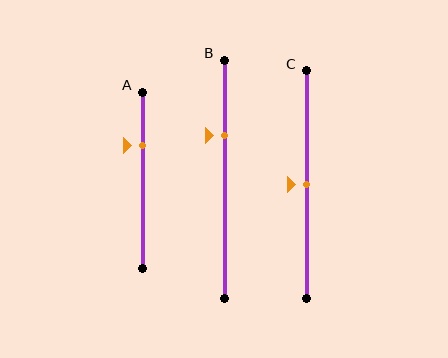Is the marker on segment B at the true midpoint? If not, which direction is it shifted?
No, the marker on segment B is shifted upward by about 18% of the segment length.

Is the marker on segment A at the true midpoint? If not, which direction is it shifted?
No, the marker on segment A is shifted upward by about 20% of the segment length.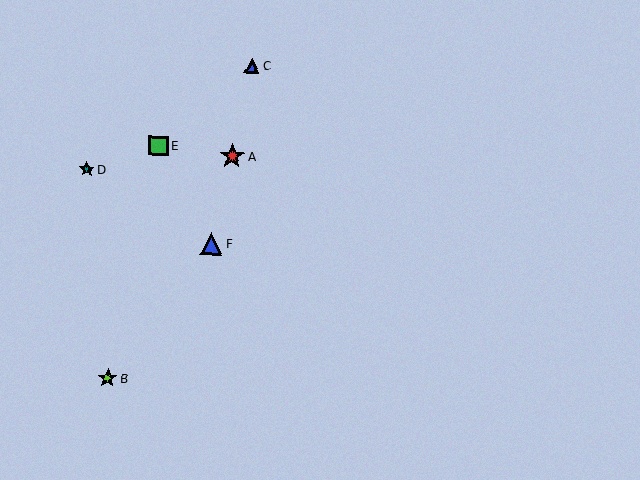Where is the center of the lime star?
The center of the lime star is at (108, 379).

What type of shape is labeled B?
Shape B is a lime star.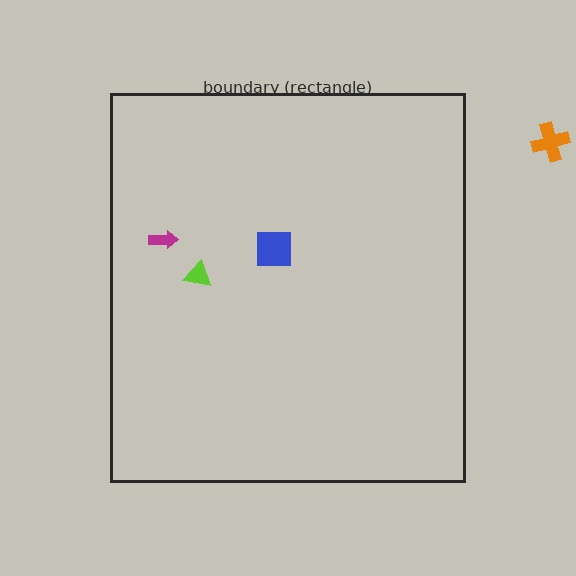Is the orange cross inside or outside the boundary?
Outside.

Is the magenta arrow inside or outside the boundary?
Inside.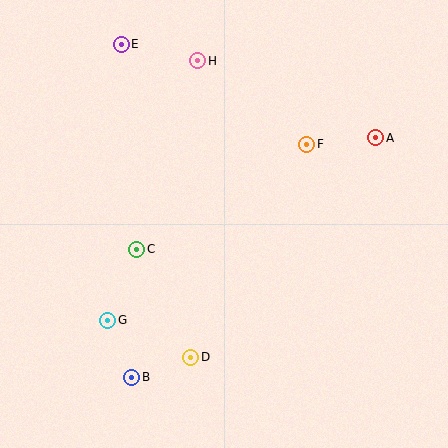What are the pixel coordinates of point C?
Point C is at (137, 249).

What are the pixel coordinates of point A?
Point A is at (376, 138).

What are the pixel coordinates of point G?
Point G is at (108, 320).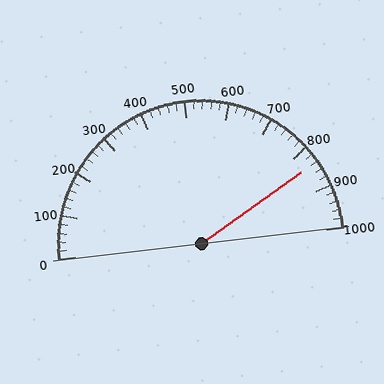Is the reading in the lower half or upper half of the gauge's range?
The reading is in the upper half of the range (0 to 1000).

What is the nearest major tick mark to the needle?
The nearest major tick mark is 800.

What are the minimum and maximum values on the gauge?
The gauge ranges from 0 to 1000.